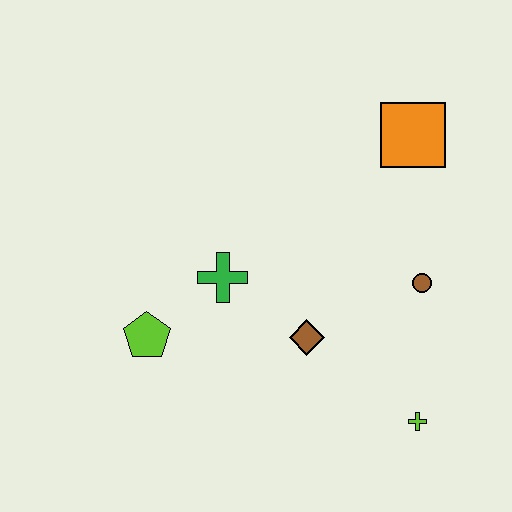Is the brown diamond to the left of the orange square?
Yes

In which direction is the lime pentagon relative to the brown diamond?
The lime pentagon is to the left of the brown diamond.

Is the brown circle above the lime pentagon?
Yes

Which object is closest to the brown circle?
The brown diamond is closest to the brown circle.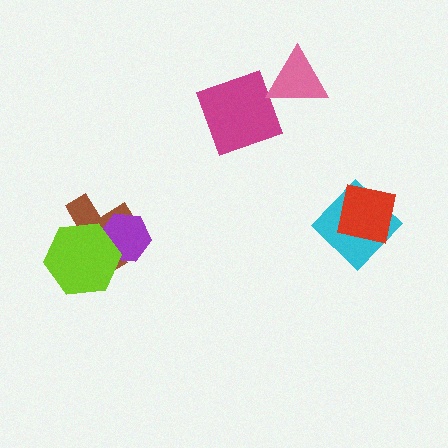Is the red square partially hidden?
No, no other shape covers it.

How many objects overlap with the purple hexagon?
2 objects overlap with the purple hexagon.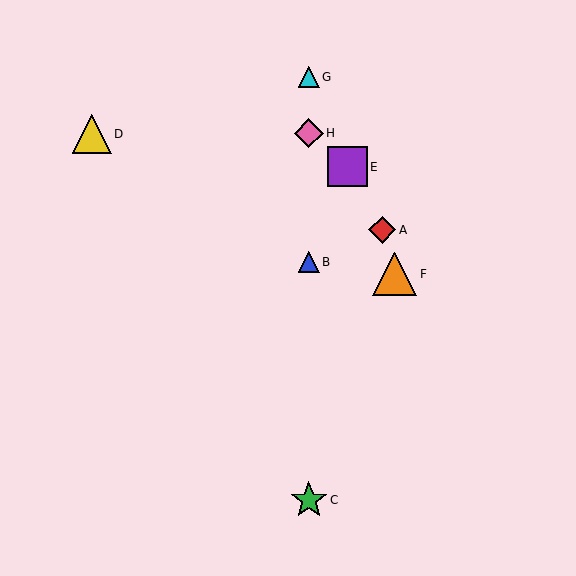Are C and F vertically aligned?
No, C is at x≈309 and F is at x≈395.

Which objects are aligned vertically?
Objects B, C, G, H are aligned vertically.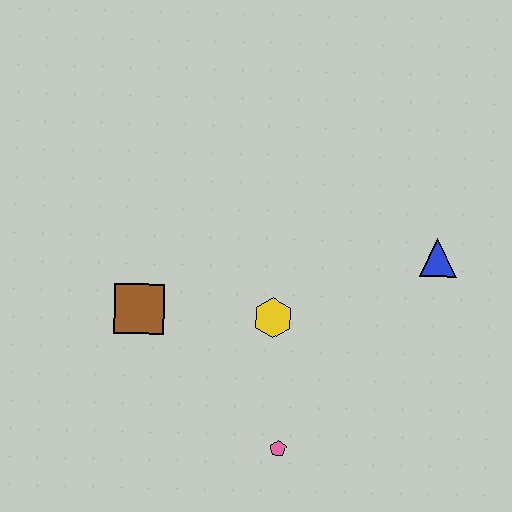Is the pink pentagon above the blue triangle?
No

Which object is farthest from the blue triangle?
The brown square is farthest from the blue triangle.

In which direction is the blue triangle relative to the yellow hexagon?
The blue triangle is to the right of the yellow hexagon.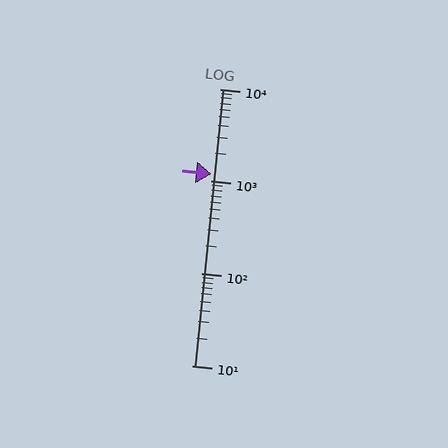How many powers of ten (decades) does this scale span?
The scale spans 3 decades, from 10 to 10000.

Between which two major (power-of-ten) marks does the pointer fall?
The pointer is between 1000 and 10000.